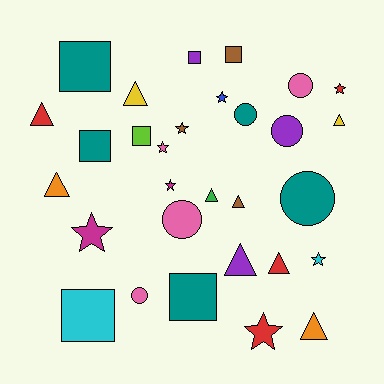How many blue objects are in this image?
There is 1 blue object.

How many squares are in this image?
There are 7 squares.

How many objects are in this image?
There are 30 objects.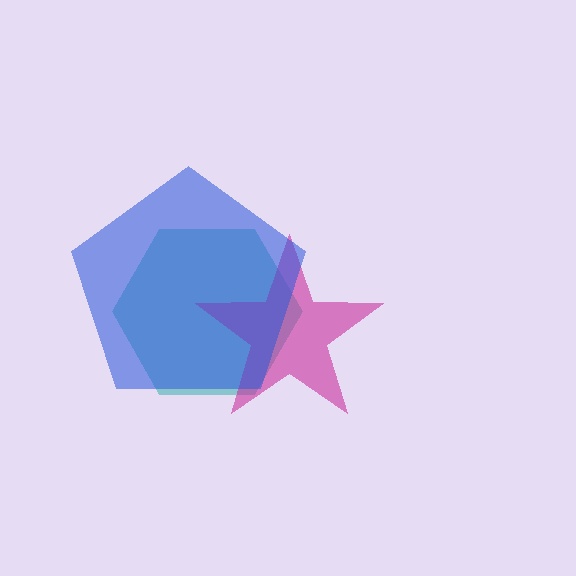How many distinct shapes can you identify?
There are 3 distinct shapes: a teal hexagon, a magenta star, a blue pentagon.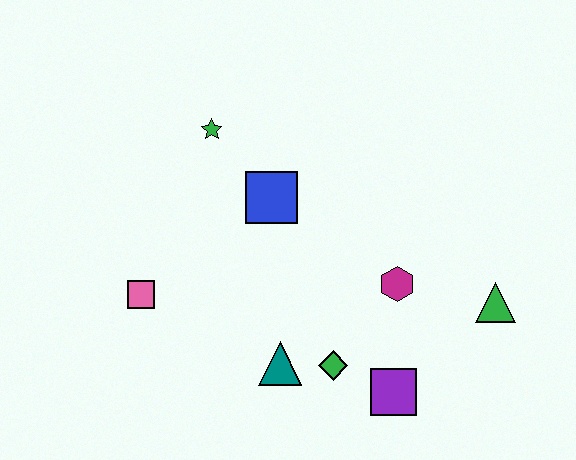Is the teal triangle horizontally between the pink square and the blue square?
No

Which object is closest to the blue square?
The green star is closest to the blue square.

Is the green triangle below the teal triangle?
No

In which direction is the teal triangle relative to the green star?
The teal triangle is below the green star.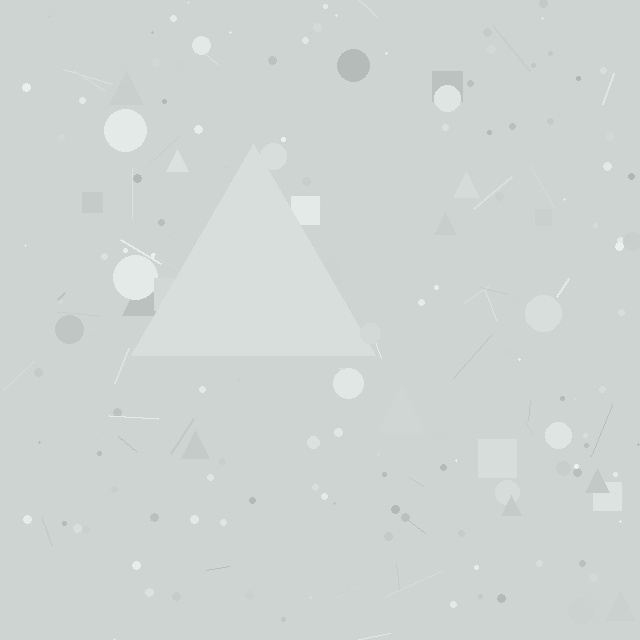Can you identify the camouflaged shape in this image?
The camouflaged shape is a triangle.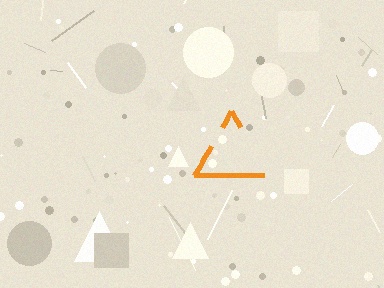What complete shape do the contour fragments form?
The contour fragments form a triangle.